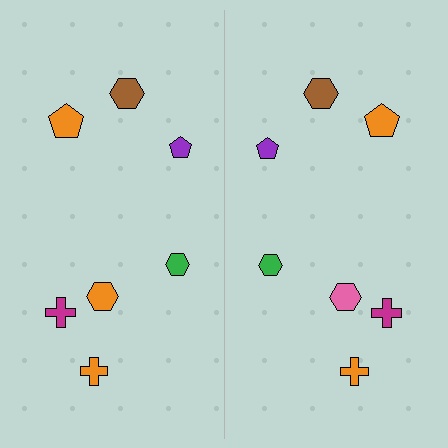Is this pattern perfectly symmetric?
No, the pattern is not perfectly symmetric. The pink hexagon on the right side breaks the symmetry — its mirror counterpart is orange.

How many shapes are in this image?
There are 14 shapes in this image.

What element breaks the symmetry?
The pink hexagon on the right side breaks the symmetry — its mirror counterpart is orange.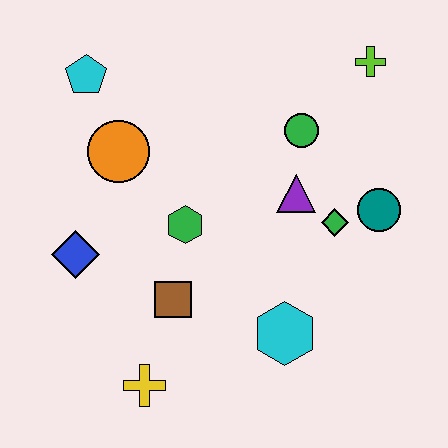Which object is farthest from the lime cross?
The yellow cross is farthest from the lime cross.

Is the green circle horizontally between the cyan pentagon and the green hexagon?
No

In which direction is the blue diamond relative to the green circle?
The blue diamond is to the left of the green circle.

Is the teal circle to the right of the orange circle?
Yes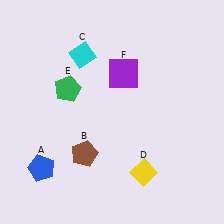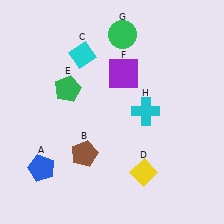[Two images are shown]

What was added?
A green circle (G), a cyan cross (H) were added in Image 2.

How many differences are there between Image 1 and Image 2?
There are 2 differences between the two images.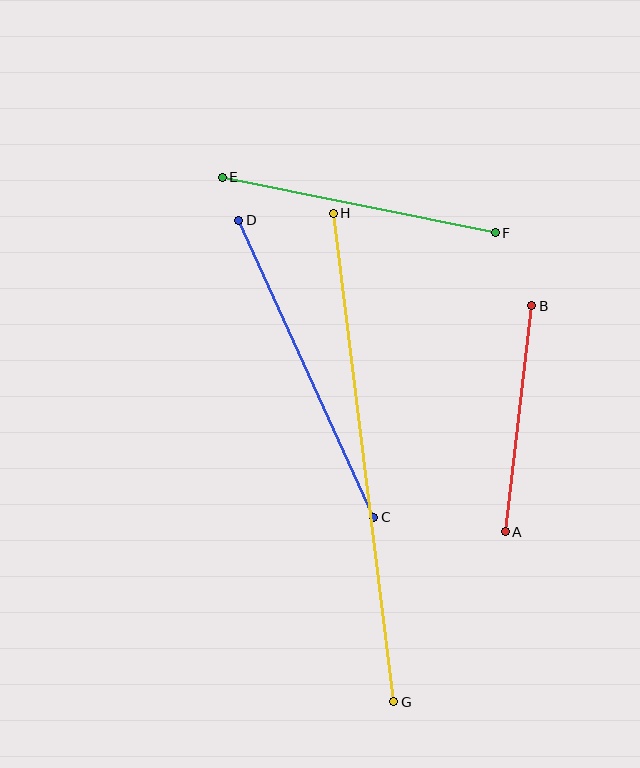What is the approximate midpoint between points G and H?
The midpoint is at approximately (364, 457) pixels.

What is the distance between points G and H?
The distance is approximately 492 pixels.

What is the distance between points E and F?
The distance is approximately 279 pixels.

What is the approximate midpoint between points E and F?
The midpoint is at approximately (359, 205) pixels.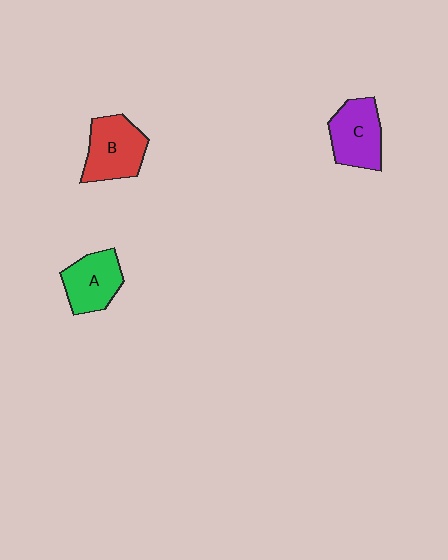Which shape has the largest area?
Shape B (red).